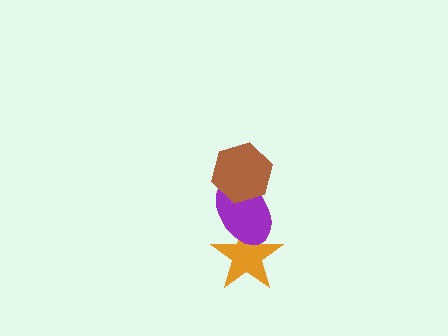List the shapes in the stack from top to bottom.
From top to bottom: the brown hexagon, the purple ellipse, the orange star.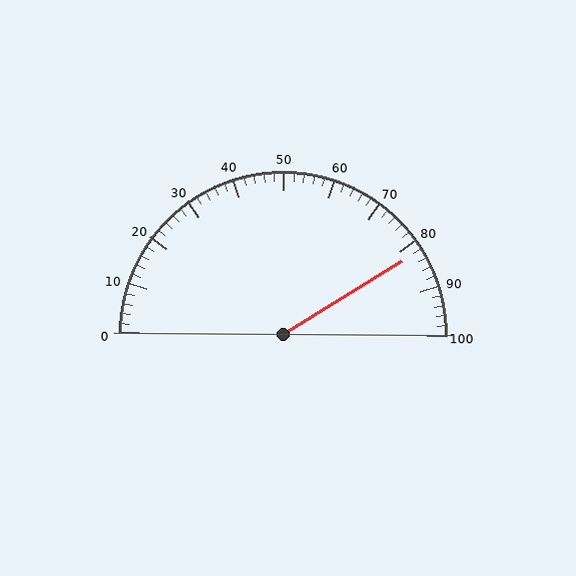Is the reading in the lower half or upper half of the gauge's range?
The reading is in the upper half of the range (0 to 100).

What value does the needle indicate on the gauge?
The needle indicates approximately 82.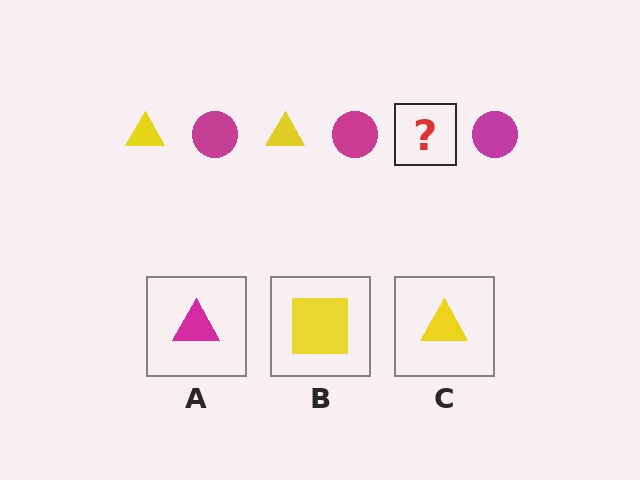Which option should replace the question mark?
Option C.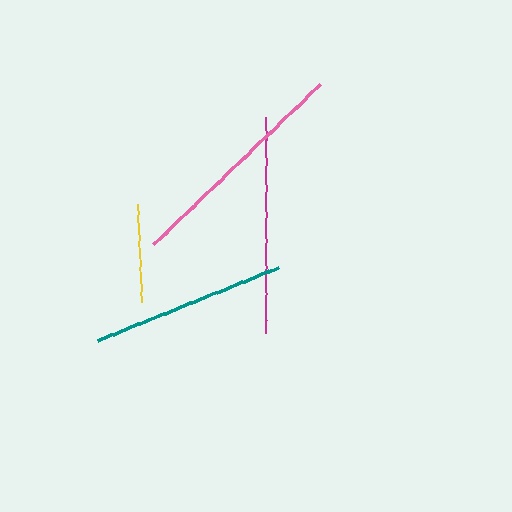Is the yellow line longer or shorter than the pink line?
The pink line is longer than the yellow line.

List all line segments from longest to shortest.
From longest to shortest: pink, magenta, teal, yellow.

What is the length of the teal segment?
The teal segment is approximately 195 pixels long.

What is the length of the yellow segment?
The yellow segment is approximately 97 pixels long.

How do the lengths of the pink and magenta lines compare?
The pink and magenta lines are approximately the same length.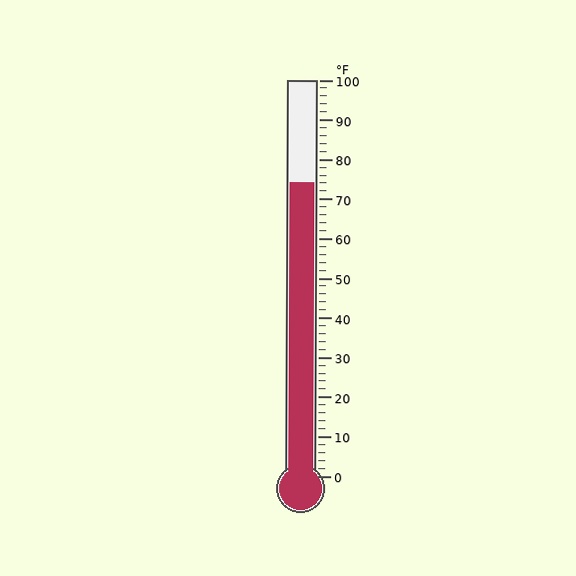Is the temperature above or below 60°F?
The temperature is above 60°F.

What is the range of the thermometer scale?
The thermometer scale ranges from 0°F to 100°F.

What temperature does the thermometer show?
The thermometer shows approximately 74°F.